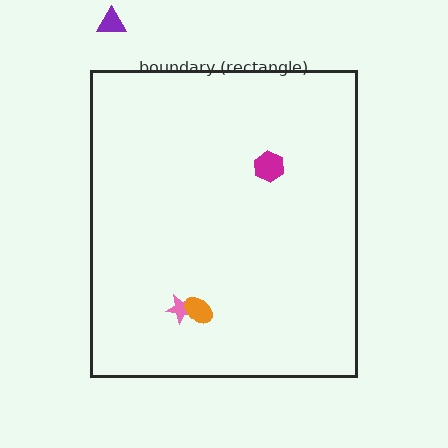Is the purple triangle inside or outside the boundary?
Outside.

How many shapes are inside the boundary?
3 inside, 1 outside.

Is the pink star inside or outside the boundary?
Inside.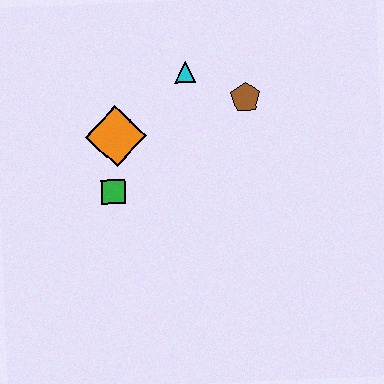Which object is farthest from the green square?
The brown pentagon is farthest from the green square.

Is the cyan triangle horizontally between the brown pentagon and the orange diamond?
Yes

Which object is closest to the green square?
The orange diamond is closest to the green square.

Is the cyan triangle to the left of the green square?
No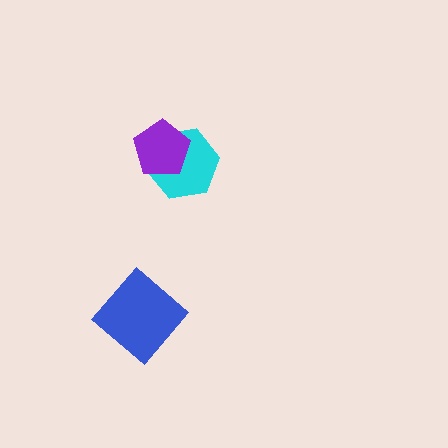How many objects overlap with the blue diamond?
0 objects overlap with the blue diamond.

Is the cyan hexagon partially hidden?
Yes, it is partially covered by another shape.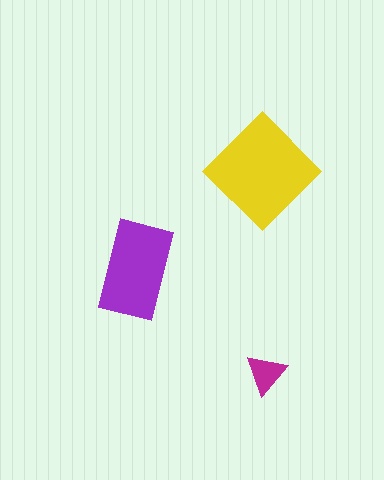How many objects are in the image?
There are 3 objects in the image.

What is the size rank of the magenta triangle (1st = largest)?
3rd.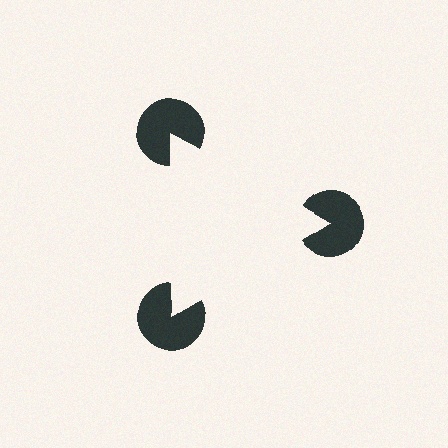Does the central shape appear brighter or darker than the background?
It typically appears slightly brighter than the background, even though no actual brightness change is drawn.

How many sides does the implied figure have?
3 sides.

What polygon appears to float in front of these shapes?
An illusory triangle — its edges are inferred from the aligned wedge cuts in the pac-man discs, not physically drawn.